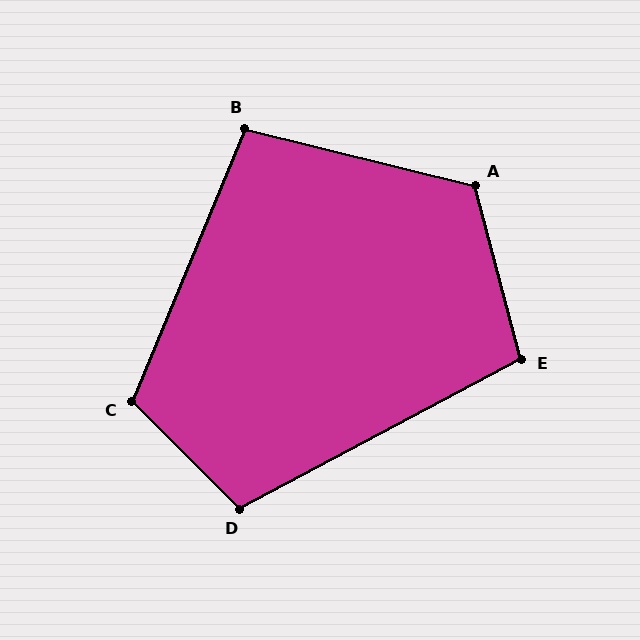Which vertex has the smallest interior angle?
B, at approximately 99 degrees.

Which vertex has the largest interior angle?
A, at approximately 119 degrees.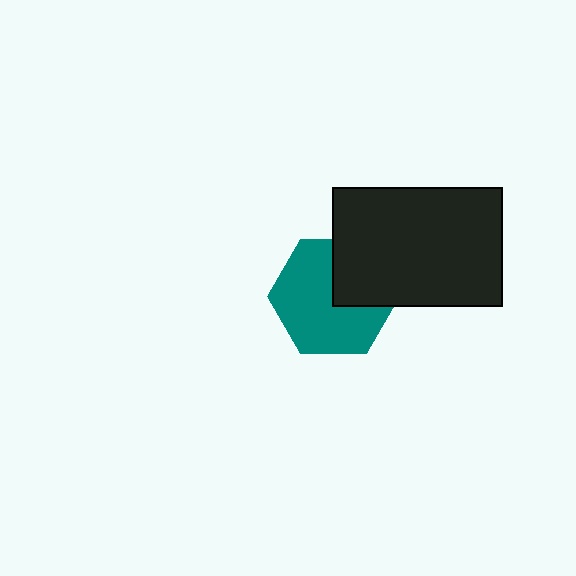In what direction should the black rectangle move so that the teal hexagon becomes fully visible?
The black rectangle should move toward the upper-right. That is the shortest direction to clear the overlap and leave the teal hexagon fully visible.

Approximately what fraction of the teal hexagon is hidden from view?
Roughly 32% of the teal hexagon is hidden behind the black rectangle.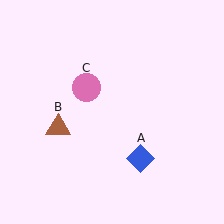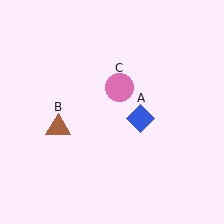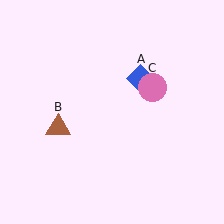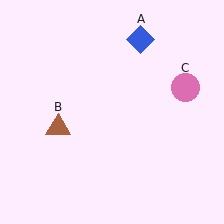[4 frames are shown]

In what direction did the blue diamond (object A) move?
The blue diamond (object A) moved up.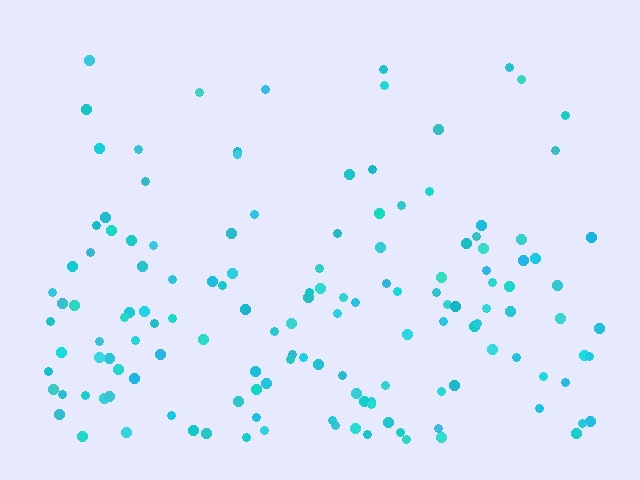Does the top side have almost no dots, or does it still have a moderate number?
Still a moderate number, just noticeably fewer than the bottom.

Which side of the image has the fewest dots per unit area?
The top.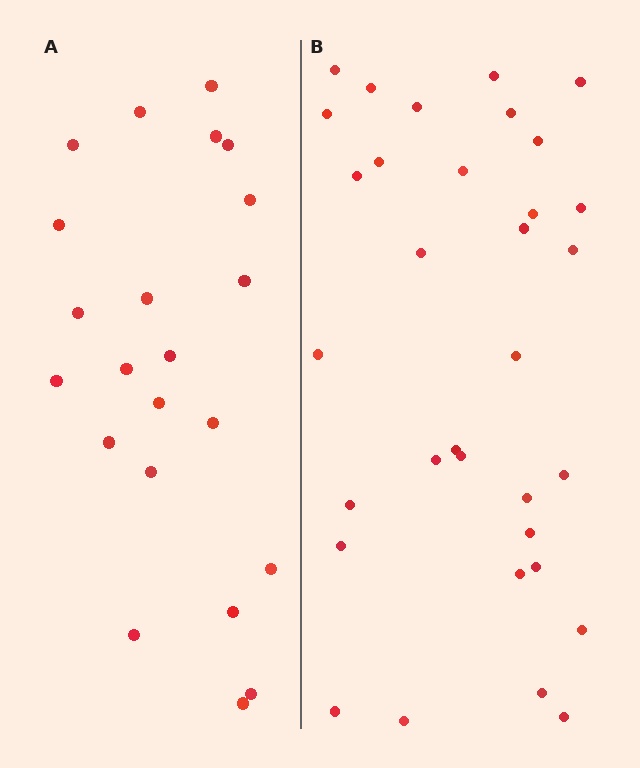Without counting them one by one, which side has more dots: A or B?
Region B (the right region) has more dots.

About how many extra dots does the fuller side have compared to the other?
Region B has roughly 12 or so more dots than region A.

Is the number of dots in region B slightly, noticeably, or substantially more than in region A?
Region B has substantially more. The ratio is roughly 1.5 to 1.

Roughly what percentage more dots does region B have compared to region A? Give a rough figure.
About 50% more.